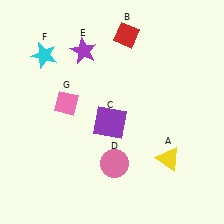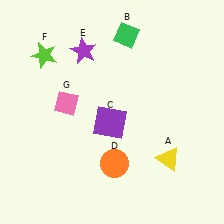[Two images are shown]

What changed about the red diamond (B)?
In Image 1, B is red. In Image 2, it changed to green.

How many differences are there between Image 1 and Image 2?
There are 3 differences between the two images.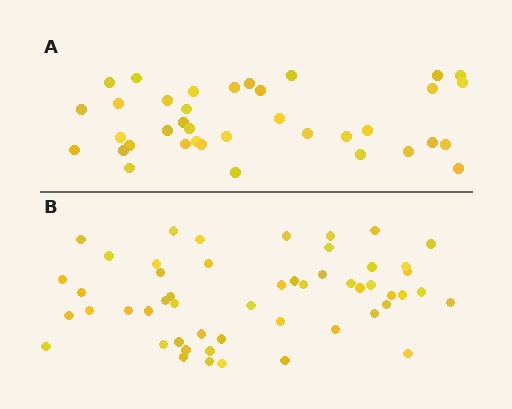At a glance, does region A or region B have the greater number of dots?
Region B (the bottom region) has more dots.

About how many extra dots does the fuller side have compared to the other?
Region B has approximately 15 more dots than region A.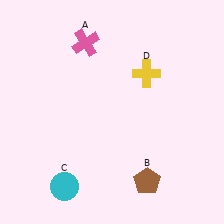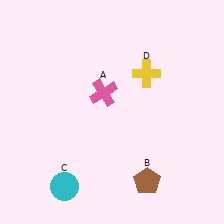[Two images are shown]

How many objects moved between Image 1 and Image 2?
1 object moved between the two images.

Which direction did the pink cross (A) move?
The pink cross (A) moved down.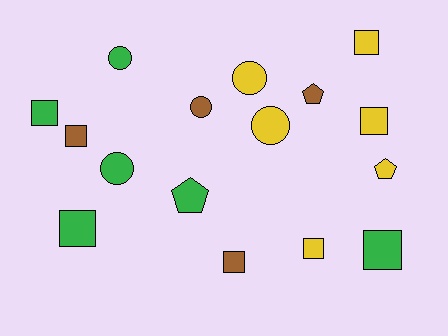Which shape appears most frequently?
Square, with 8 objects.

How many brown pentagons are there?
There is 1 brown pentagon.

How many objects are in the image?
There are 16 objects.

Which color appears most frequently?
Green, with 6 objects.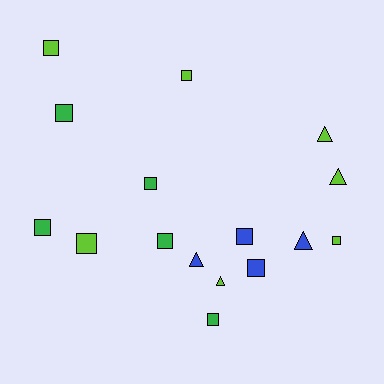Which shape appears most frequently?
Square, with 11 objects.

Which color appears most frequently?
Lime, with 7 objects.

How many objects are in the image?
There are 16 objects.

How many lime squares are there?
There are 4 lime squares.